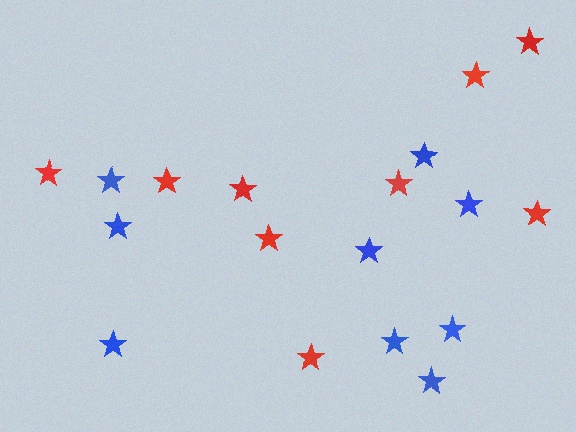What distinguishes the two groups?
There are 2 groups: one group of red stars (9) and one group of blue stars (9).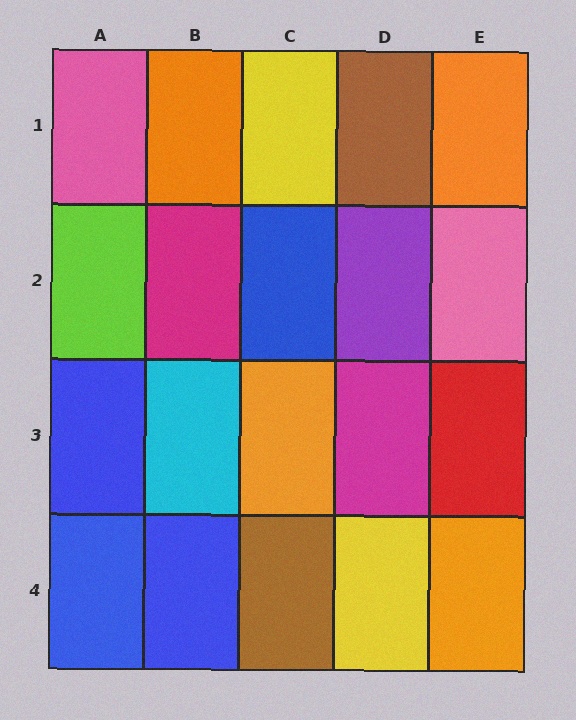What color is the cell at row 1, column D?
Brown.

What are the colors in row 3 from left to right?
Blue, cyan, orange, magenta, red.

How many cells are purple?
1 cell is purple.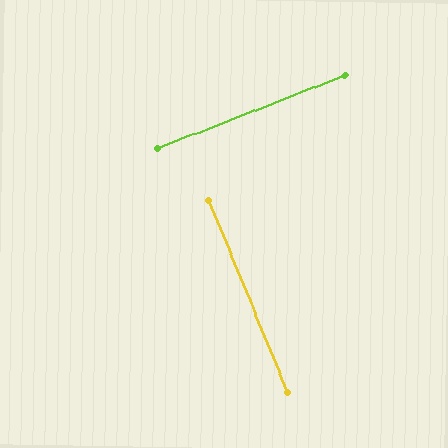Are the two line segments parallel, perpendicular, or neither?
Perpendicular — they meet at approximately 89°.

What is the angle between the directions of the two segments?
Approximately 89 degrees.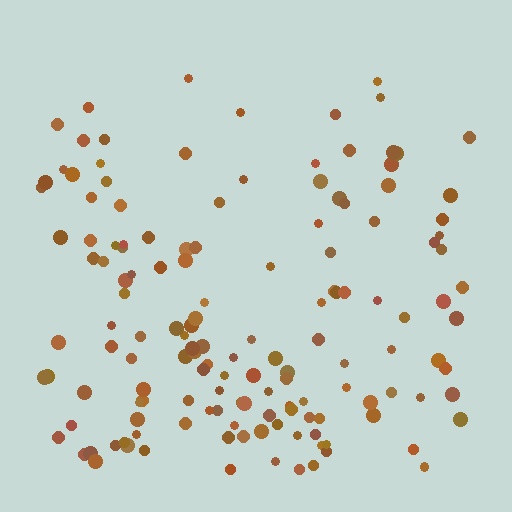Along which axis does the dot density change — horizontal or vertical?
Vertical.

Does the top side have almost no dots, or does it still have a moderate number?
Still a moderate number, just noticeably fewer than the bottom.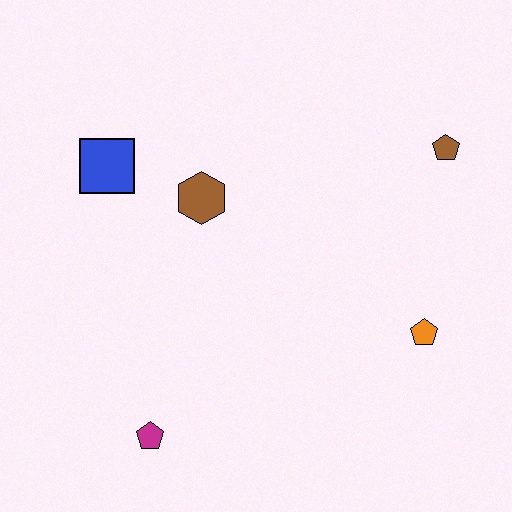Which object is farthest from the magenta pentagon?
The brown pentagon is farthest from the magenta pentagon.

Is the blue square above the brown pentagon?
No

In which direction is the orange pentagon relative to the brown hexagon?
The orange pentagon is to the right of the brown hexagon.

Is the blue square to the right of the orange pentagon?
No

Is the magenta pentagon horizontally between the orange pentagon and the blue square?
Yes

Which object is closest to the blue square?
The brown hexagon is closest to the blue square.